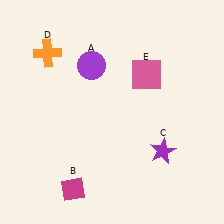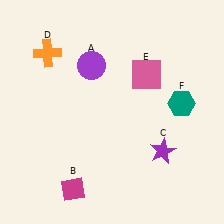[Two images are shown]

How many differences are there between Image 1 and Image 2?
There is 1 difference between the two images.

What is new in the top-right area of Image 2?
A teal hexagon (F) was added in the top-right area of Image 2.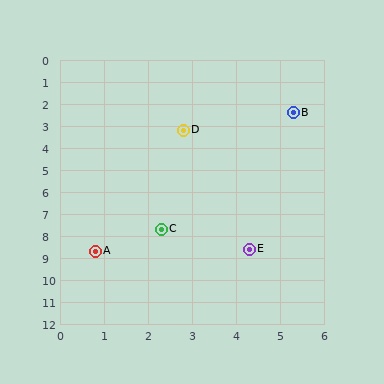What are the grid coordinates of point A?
Point A is at approximately (0.8, 8.7).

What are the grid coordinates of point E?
Point E is at approximately (4.3, 8.6).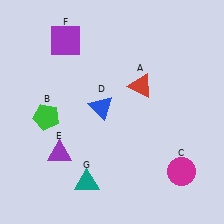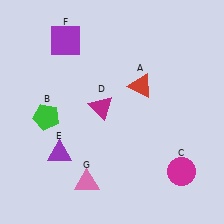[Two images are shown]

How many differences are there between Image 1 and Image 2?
There are 2 differences between the two images.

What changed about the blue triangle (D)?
In Image 1, D is blue. In Image 2, it changed to magenta.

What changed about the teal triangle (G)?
In Image 1, G is teal. In Image 2, it changed to pink.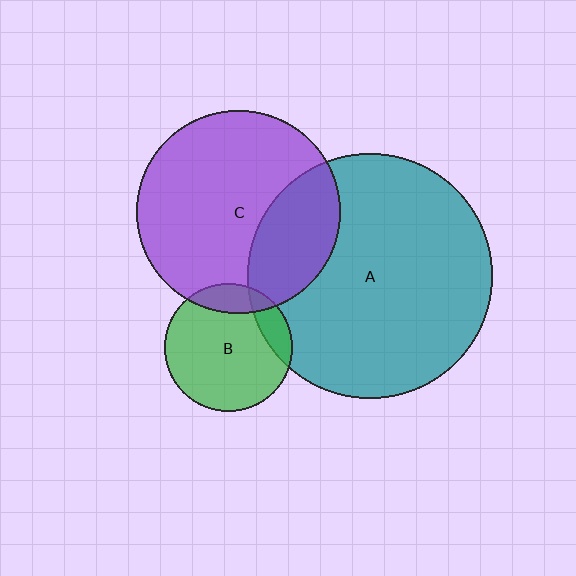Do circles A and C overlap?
Yes.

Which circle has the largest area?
Circle A (teal).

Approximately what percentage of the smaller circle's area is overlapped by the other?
Approximately 30%.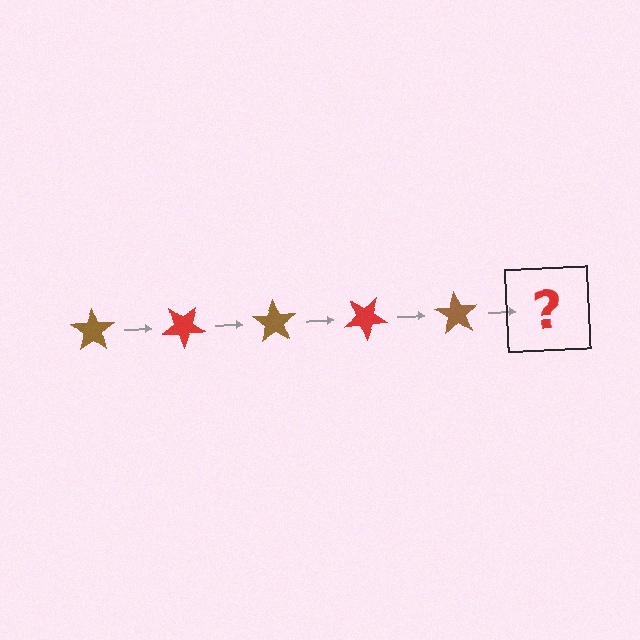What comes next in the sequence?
The next element should be a red star, rotated 175 degrees from the start.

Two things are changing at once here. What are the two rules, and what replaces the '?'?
The two rules are that it rotates 35 degrees each step and the color cycles through brown and red. The '?' should be a red star, rotated 175 degrees from the start.